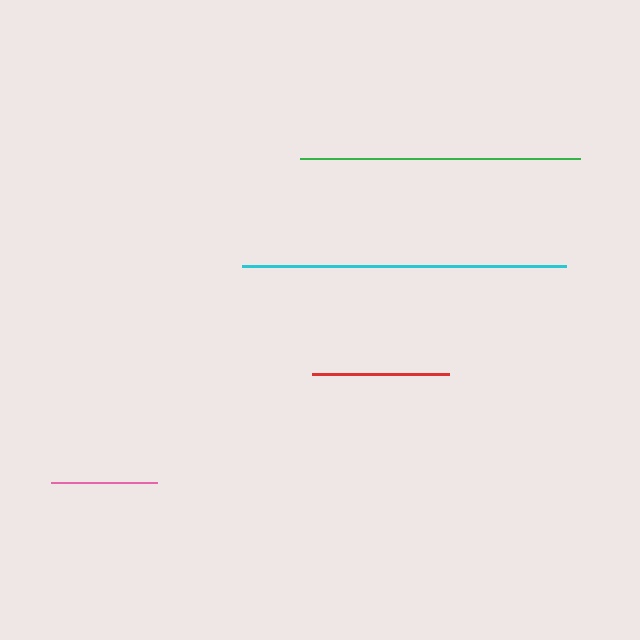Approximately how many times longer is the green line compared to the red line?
The green line is approximately 2.0 times the length of the red line.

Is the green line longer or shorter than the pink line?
The green line is longer than the pink line.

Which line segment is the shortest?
The pink line is the shortest at approximately 106 pixels.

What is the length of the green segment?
The green segment is approximately 280 pixels long.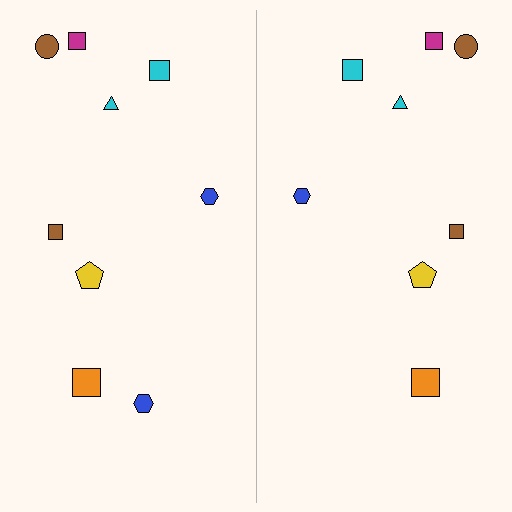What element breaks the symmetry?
A blue hexagon is missing from the right side.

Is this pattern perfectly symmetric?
No, the pattern is not perfectly symmetric. A blue hexagon is missing from the right side.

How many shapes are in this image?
There are 17 shapes in this image.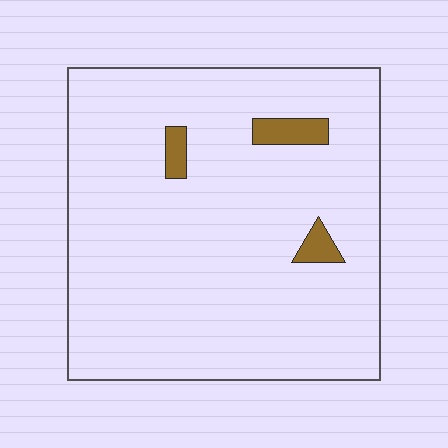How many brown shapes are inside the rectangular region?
3.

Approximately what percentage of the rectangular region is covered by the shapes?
Approximately 5%.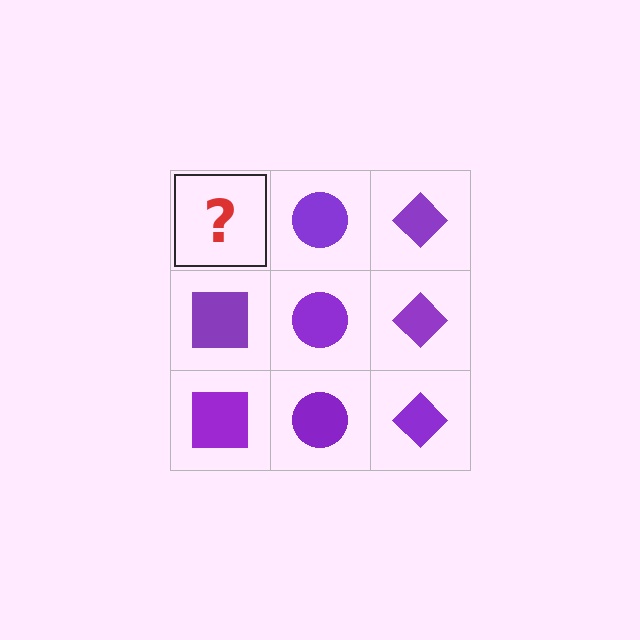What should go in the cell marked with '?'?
The missing cell should contain a purple square.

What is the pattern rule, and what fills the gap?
The rule is that each column has a consistent shape. The gap should be filled with a purple square.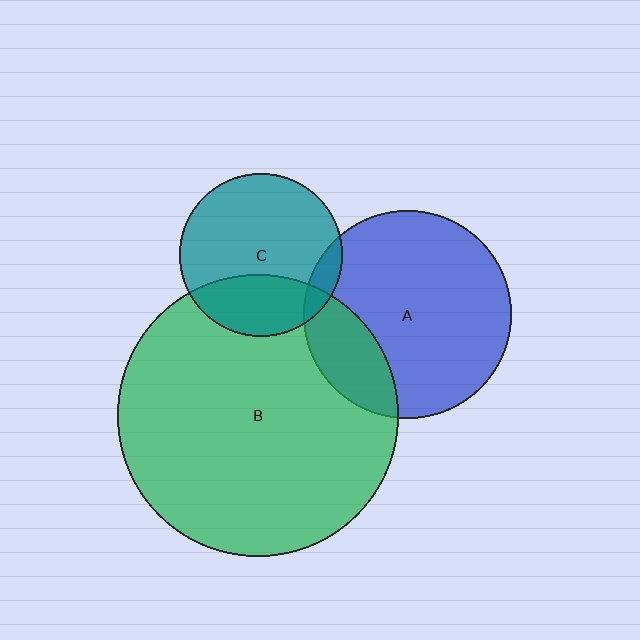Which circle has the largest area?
Circle B (green).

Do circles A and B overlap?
Yes.